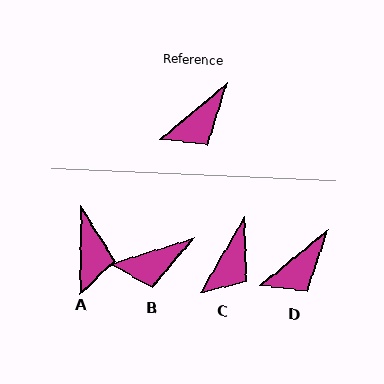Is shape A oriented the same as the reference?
No, it is off by about 50 degrees.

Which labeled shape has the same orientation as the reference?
D.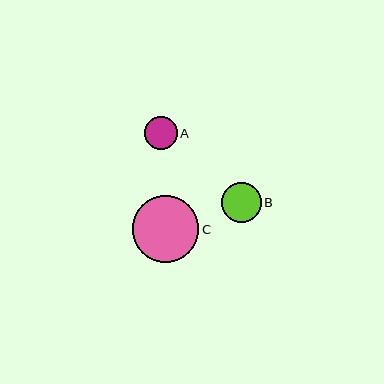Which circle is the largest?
Circle C is the largest with a size of approximately 66 pixels.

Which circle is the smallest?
Circle A is the smallest with a size of approximately 33 pixels.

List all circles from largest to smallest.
From largest to smallest: C, B, A.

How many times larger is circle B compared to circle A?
Circle B is approximately 1.2 times the size of circle A.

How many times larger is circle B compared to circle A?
Circle B is approximately 1.2 times the size of circle A.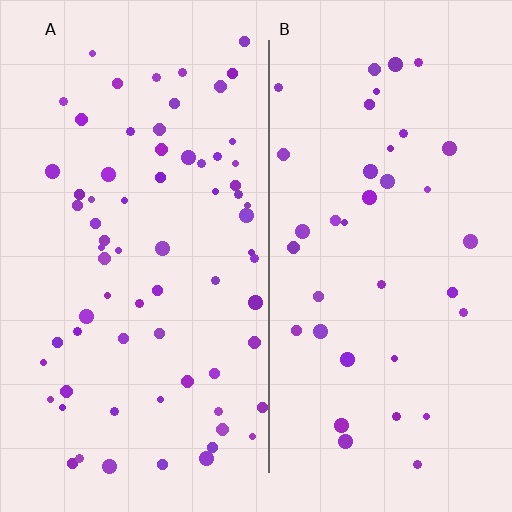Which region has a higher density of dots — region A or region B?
A (the left).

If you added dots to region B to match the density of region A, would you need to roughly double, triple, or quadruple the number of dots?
Approximately double.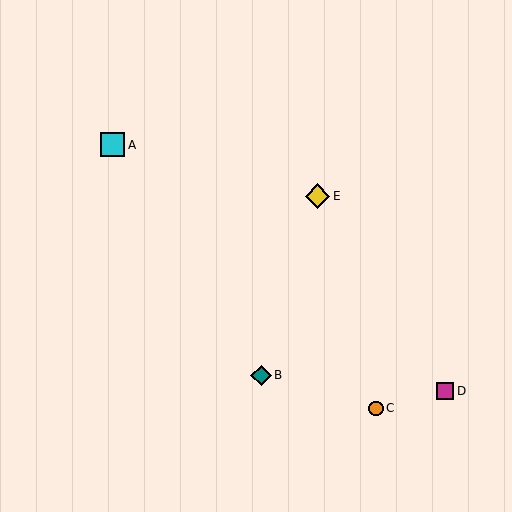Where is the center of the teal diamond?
The center of the teal diamond is at (261, 376).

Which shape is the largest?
The yellow diamond (labeled E) is the largest.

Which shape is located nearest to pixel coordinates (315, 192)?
The yellow diamond (labeled E) at (317, 196) is nearest to that location.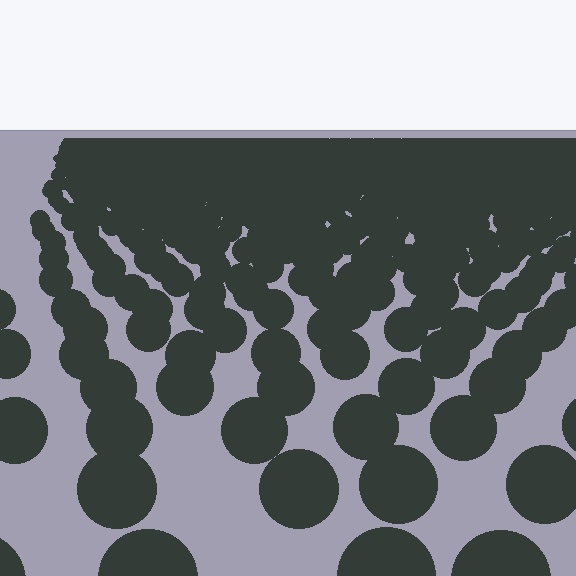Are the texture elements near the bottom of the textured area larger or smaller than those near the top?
Larger. Near the bottom, elements are closer to the viewer and appear at a bigger on-screen size.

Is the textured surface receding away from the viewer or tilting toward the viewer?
The surface is receding away from the viewer. Texture elements get smaller and denser toward the top.